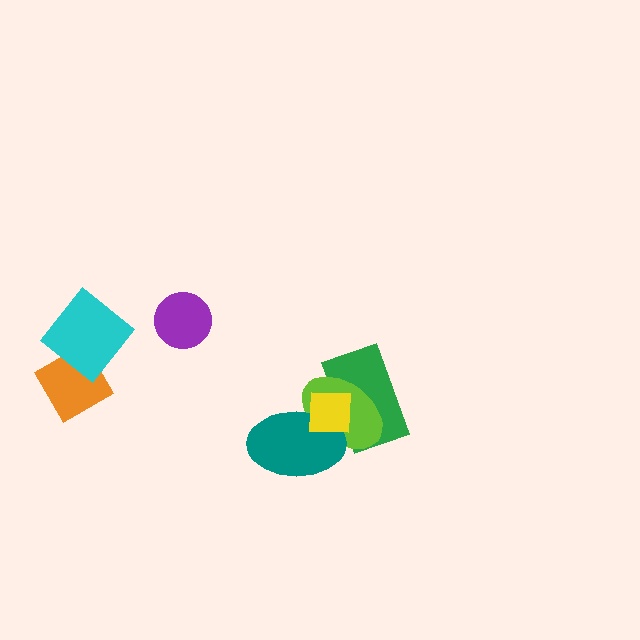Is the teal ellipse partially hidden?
Yes, it is partially covered by another shape.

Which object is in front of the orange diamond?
The cyan diamond is in front of the orange diamond.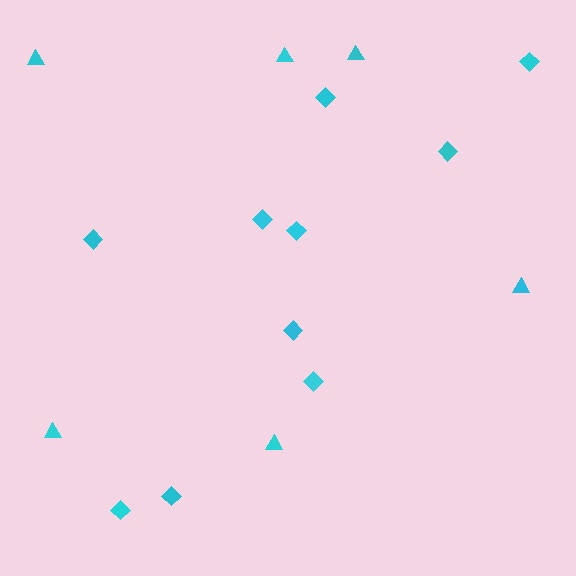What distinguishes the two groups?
There are 2 groups: one group of triangles (6) and one group of diamonds (10).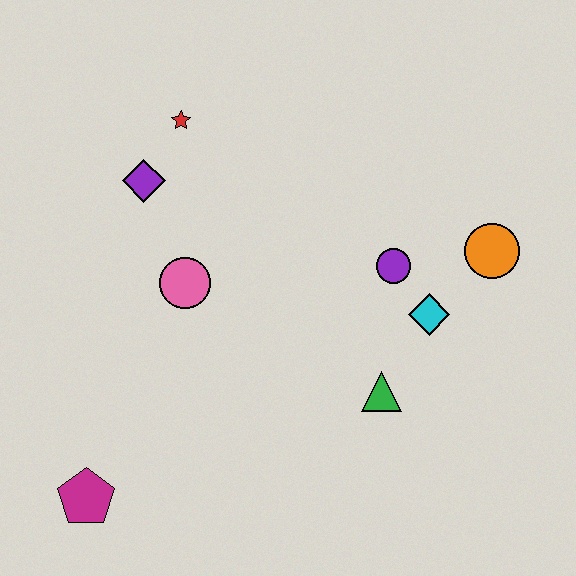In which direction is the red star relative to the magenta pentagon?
The red star is above the magenta pentagon.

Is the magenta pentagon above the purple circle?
No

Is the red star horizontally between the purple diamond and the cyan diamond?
Yes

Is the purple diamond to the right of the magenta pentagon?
Yes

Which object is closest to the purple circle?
The cyan diamond is closest to the purple circle.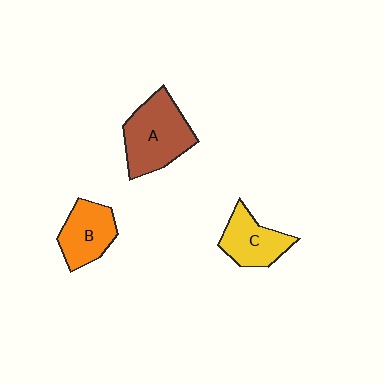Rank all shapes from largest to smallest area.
From largest to smallest: A (brown), B (orange), C (yellow).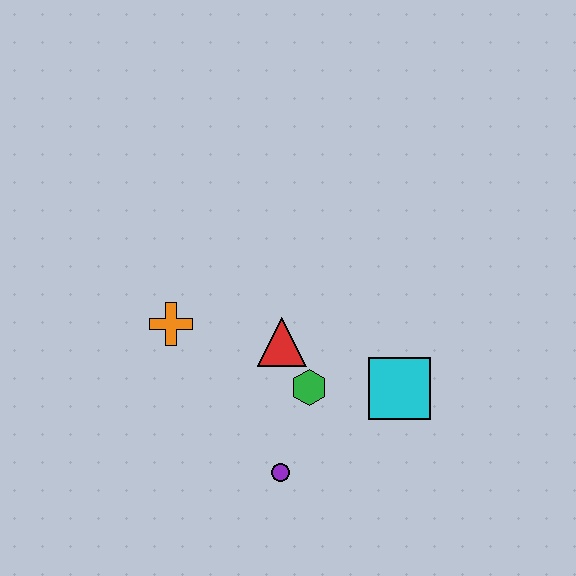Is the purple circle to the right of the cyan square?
No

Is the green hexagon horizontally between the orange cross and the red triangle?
No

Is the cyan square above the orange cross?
No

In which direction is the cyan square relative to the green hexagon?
The cyan square is to the right of the green hexagon.